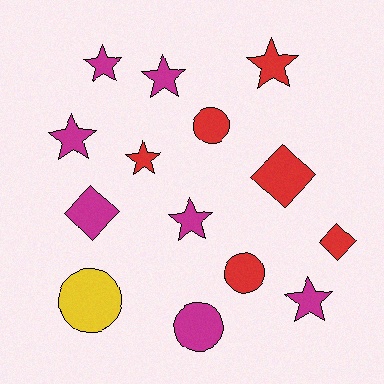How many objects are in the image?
There are 14 objects.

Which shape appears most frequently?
Star, with 7 objects.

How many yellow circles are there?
There is 1 yellow circle.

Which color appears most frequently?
Magenta, with 7 objects.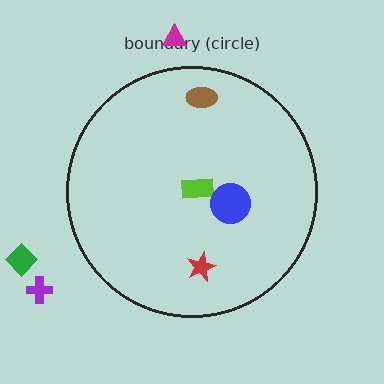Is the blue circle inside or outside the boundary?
Inside.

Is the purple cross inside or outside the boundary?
Outside.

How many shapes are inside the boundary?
4 inside, 3 outside.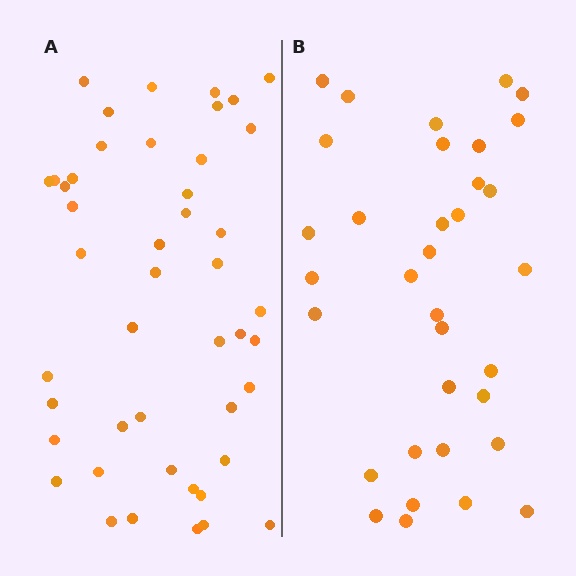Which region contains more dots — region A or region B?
Region A (the left region) has more dots.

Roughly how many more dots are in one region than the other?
Region A has roughly 12 or so more dots than region B.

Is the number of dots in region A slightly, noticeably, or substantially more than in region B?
Region A has noticeably more, but not dramatically so. The ratio is roughly 1.4 to 1.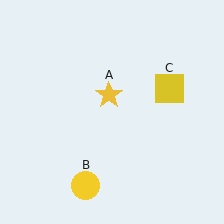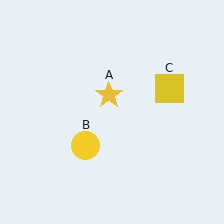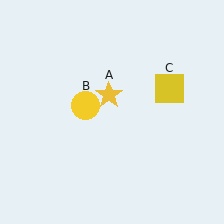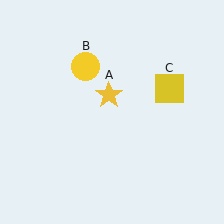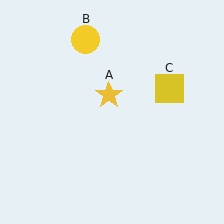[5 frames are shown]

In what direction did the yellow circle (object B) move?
The yellow circle (object B) moved up.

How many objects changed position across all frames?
1 object changed position: yellow circle (object B).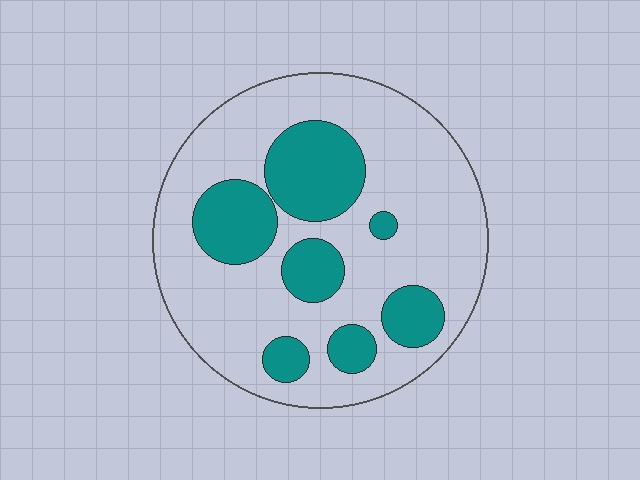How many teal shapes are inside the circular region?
7.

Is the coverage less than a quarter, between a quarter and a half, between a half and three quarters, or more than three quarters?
Between a quarter and a half.